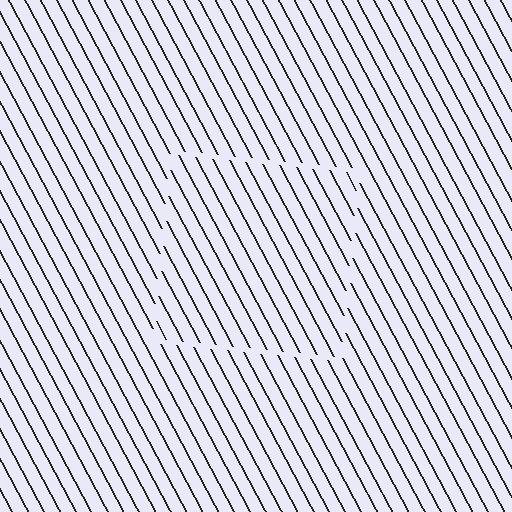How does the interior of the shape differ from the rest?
The interior of the shape contains the same grating, shifted by half a period — the contour is defined by the phase discontinuity where line-ends from the inner and outer gratings abut.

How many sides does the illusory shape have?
4 sides — the line-ends trace a square.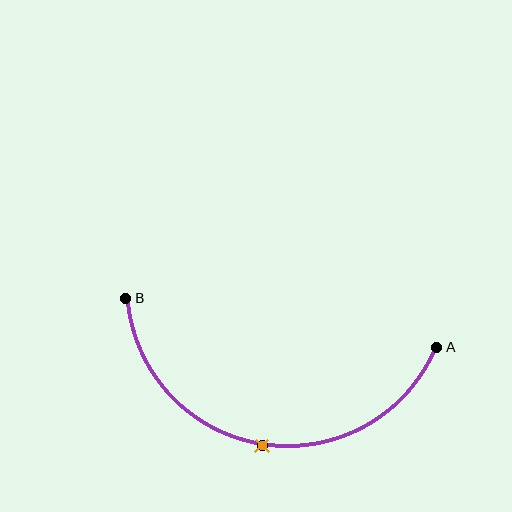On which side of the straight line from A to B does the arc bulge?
The arc bulges below the straight line connecting A and B.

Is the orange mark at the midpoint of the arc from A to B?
Yes. The orange mark lies on the arc at equal arc-length from both A and B — it is the arc midpoint.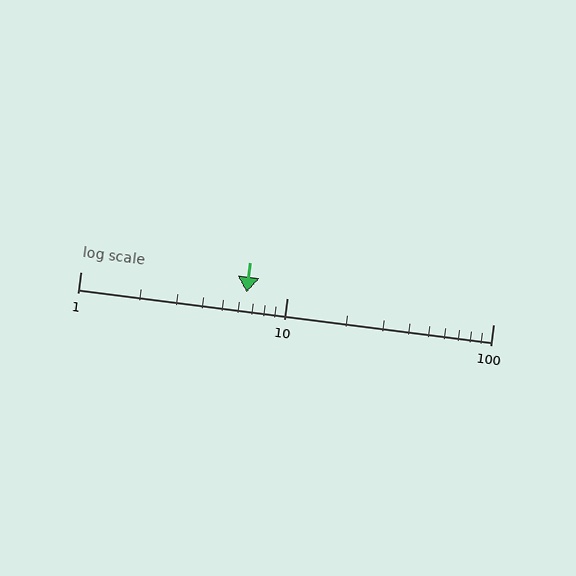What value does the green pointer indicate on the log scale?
The pointer indicates approximately 6.4.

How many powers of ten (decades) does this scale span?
The scale spans 2 decades, from 1 to 100.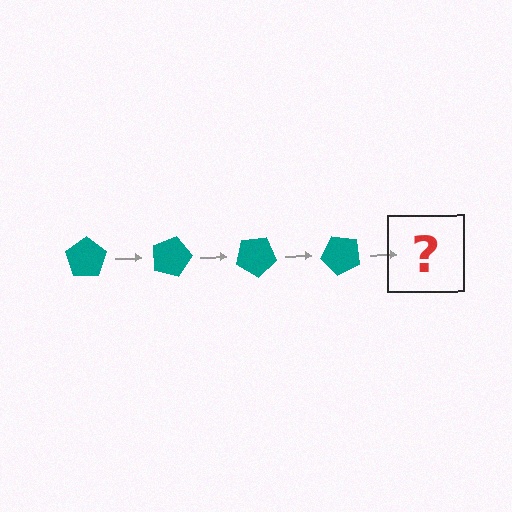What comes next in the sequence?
The next element should be a teal pentagon rotated 60 degrees.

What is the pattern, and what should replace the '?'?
The pattern is that the pentagon rotates 15 degrees each step. The '?' should be a teal pentagon rotated 60 degrees.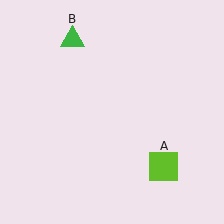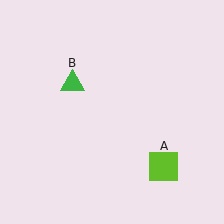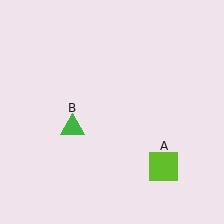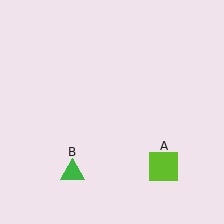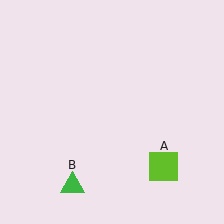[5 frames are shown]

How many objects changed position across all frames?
1 object changed position: green triangle (object B).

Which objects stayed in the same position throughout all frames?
Lime square (object A) remained stationary.